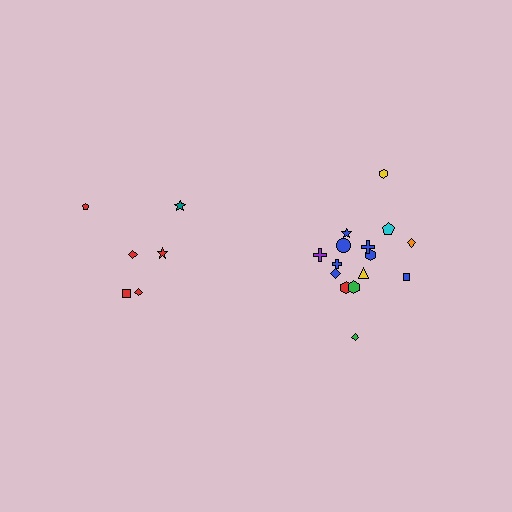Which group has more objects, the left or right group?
The right group.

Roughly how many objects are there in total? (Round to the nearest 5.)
Roughly 20 objects in total.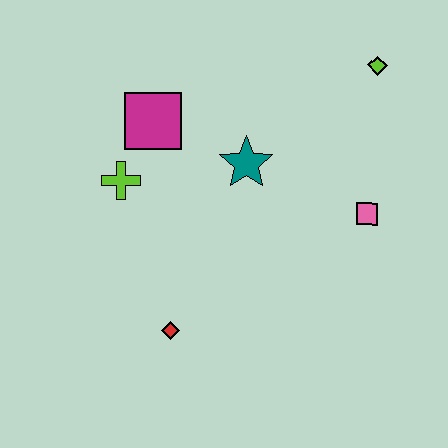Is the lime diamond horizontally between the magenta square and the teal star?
No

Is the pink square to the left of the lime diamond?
Yes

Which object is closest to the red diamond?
The lime cross is closest to the red diamond.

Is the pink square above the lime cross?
No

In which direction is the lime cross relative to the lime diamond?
The lime cross is to the left of the lime diamond.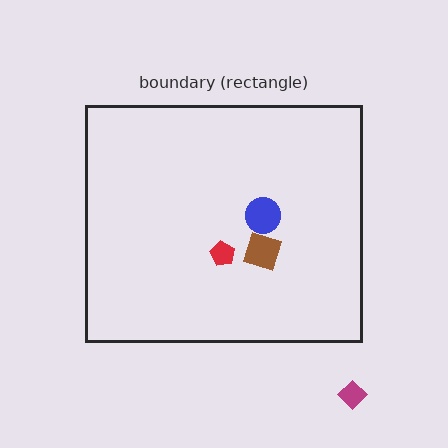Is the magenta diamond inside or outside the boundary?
Outside.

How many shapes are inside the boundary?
3 inside, 1 outside.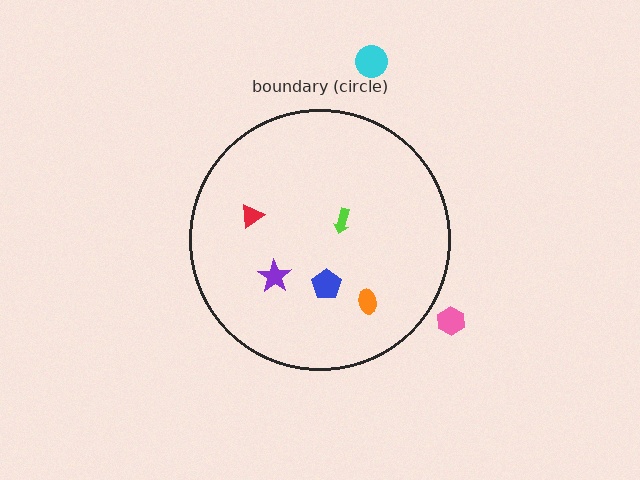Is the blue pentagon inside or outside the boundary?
Inside.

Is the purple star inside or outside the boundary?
Inside.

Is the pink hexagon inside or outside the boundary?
Outside.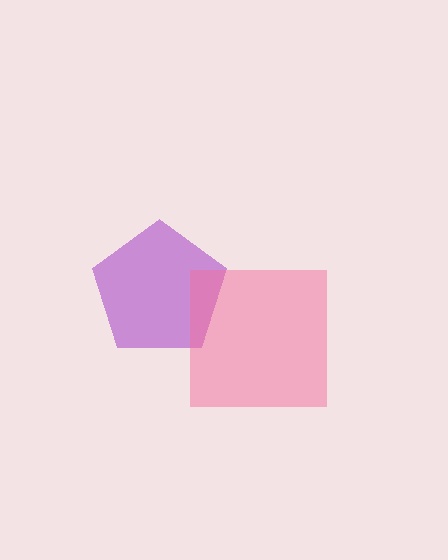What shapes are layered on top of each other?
The layered shapes are: a purple pentagon, a pink square.